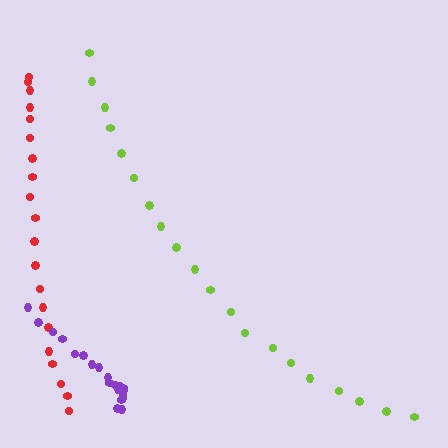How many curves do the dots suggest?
There are 3 distinct paths.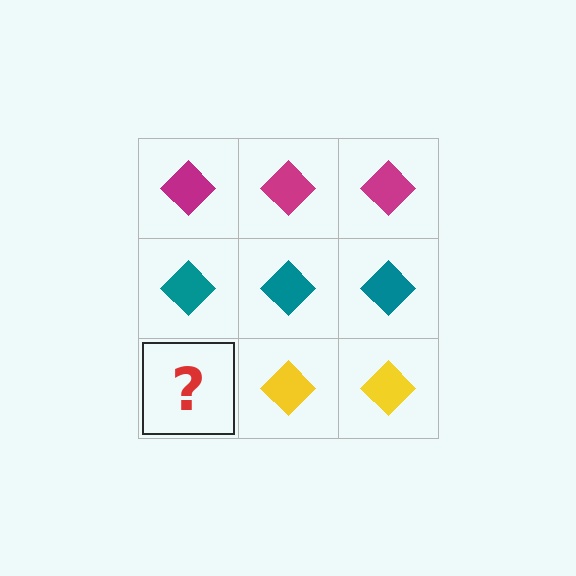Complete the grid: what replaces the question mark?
The question mark should be replaced with a yellow diamond.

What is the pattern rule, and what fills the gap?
The rule is that each row has a consistent color. The gap should be filled with a yellow diamond.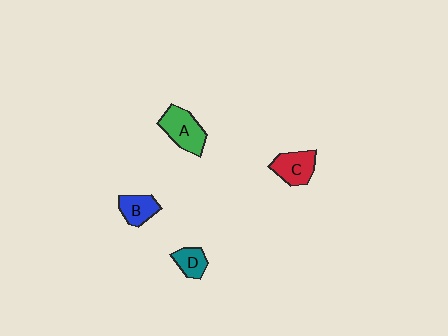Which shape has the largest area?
Shape A (green).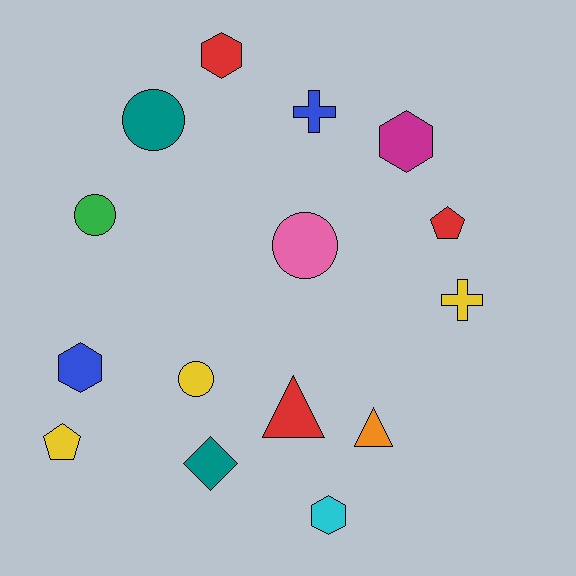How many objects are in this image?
There are 15 objects.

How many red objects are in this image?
There are 3 red objects.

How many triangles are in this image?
There are 2 triangles.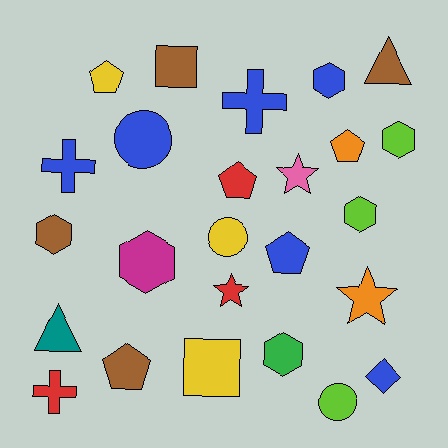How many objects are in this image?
There are 25 objects.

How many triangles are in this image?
There are 2 triangles.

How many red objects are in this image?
There are 3 red objects.